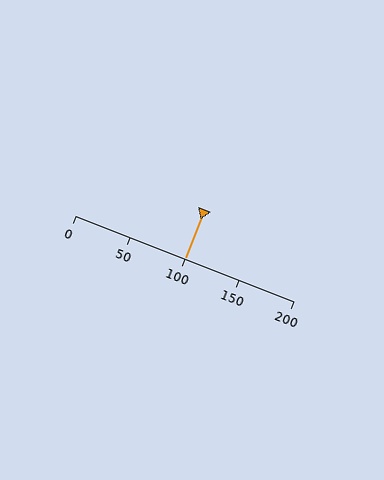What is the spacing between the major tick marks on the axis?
The major ticks are spaced 50 apart.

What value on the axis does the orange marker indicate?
The marker indicates approximately 100.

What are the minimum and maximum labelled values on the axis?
The axis runs from 0 to 200.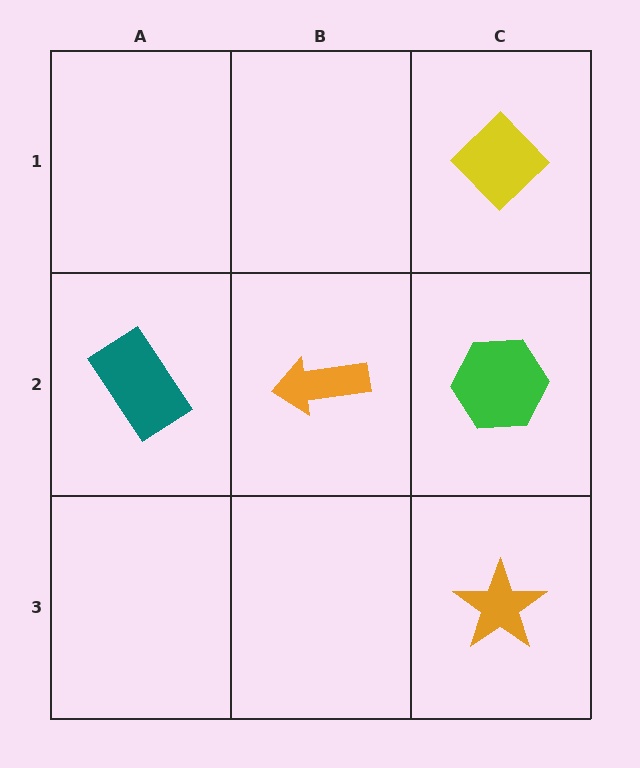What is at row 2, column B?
An orange arrow.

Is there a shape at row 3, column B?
No, that cell is empty.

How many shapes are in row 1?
1 shape.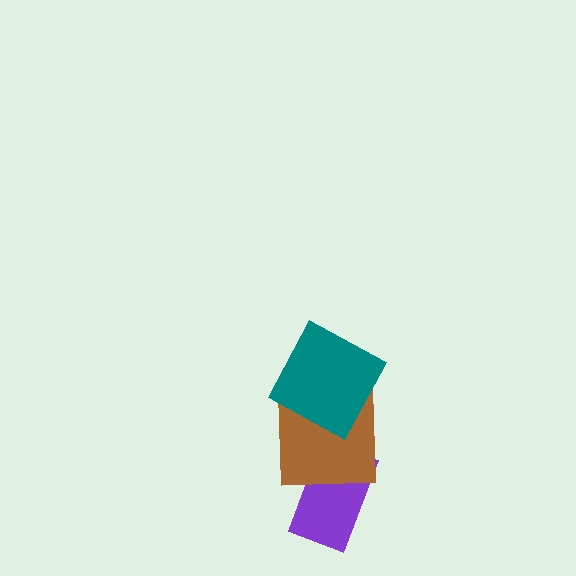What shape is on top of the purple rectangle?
The brown square is on top of the purple rectangle.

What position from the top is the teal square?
The teal square is 1st from the top.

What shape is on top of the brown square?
The teal square is on top of the brown square.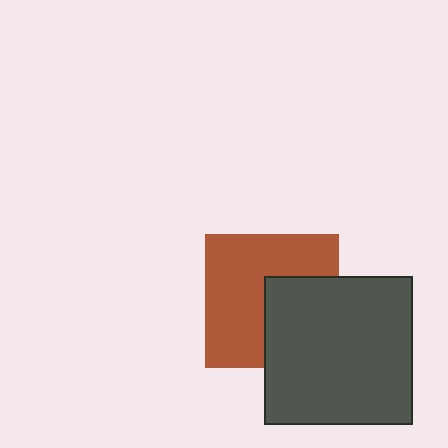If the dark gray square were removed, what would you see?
You would see the complete brown square.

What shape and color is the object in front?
The object in front is a dark gray square.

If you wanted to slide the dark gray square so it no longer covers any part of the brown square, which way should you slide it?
Slide it right — that is the most direct way to separate the two shapes.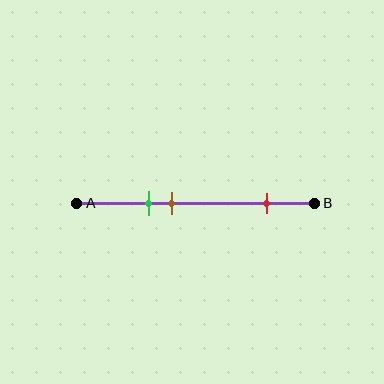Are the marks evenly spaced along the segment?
No, the marks are not evenly spaced.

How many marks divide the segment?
There are 3 marks dividing the segment.